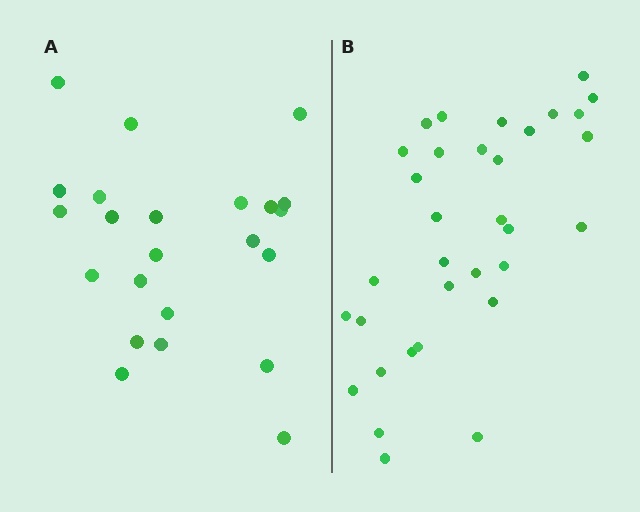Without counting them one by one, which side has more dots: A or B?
Region B (the right region) has more dots.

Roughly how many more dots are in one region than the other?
Region B has roughly 10 or so more dots than region A.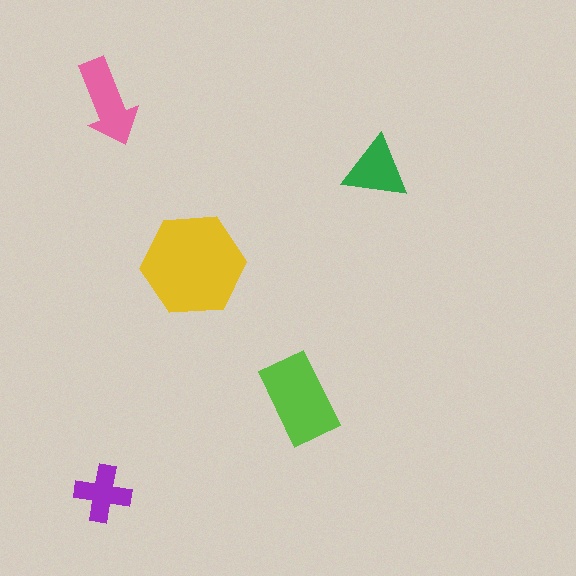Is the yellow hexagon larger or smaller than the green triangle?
Larger.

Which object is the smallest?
The purple cross.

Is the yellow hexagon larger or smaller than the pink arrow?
Larger.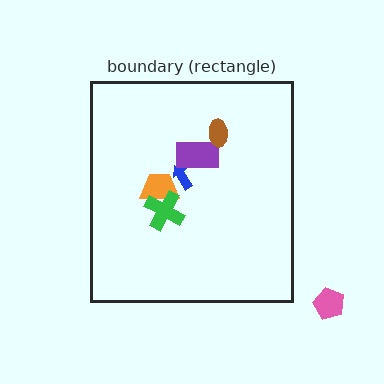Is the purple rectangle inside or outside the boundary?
Inside.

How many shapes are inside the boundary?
5 inside, 1 outside.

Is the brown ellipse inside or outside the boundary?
Inside.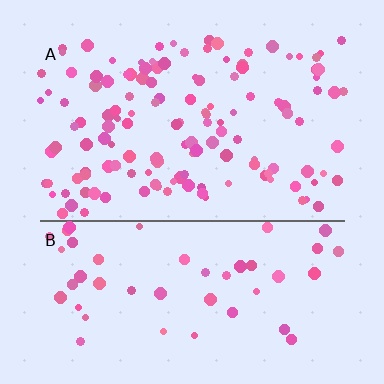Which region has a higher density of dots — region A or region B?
A (the top).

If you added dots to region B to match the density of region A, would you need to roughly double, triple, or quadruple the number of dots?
Approximately triple.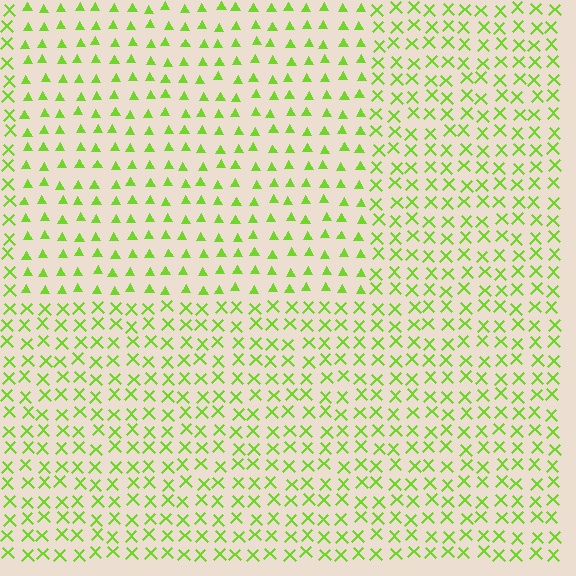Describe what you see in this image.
The image is filled with small lime elements arranged in a uniform grid. A rectangle-shaped region contains triangles, while the surrounding area contains X marks. The boundary is defined purely by the change in element shape.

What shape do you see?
I see a rectangle.